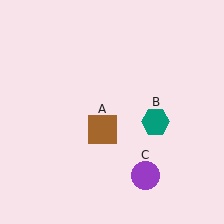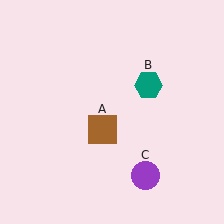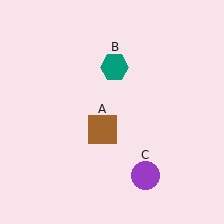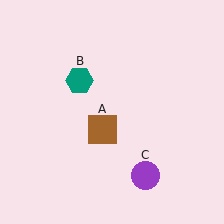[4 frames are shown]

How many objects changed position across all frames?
1 object changed position: teal hexagon (object B).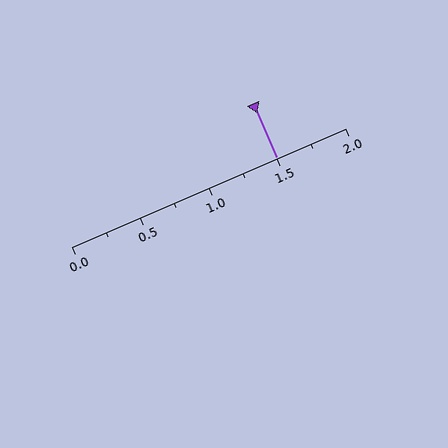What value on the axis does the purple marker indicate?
The marker indicates approximately 1.5.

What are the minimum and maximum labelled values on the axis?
The axis runs from 0.0 to 2.0.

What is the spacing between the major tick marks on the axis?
The major ticks are spaced 0.5 apart.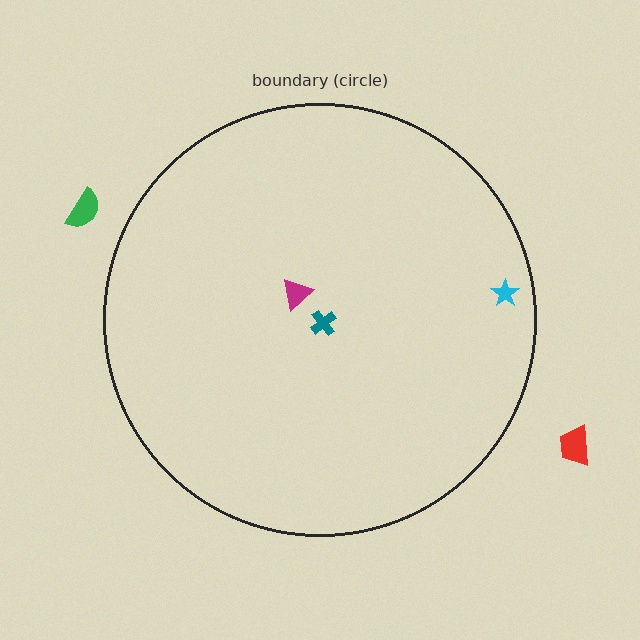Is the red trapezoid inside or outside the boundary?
Outside.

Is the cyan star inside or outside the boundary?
Inside.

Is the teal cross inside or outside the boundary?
Inside.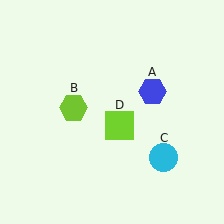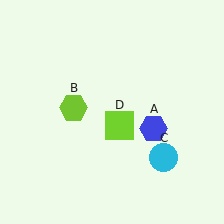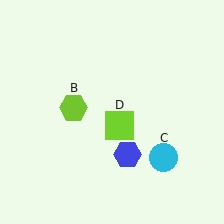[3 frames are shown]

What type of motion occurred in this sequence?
The blue hexagon (object A) rotated clockwise around the center of the scene.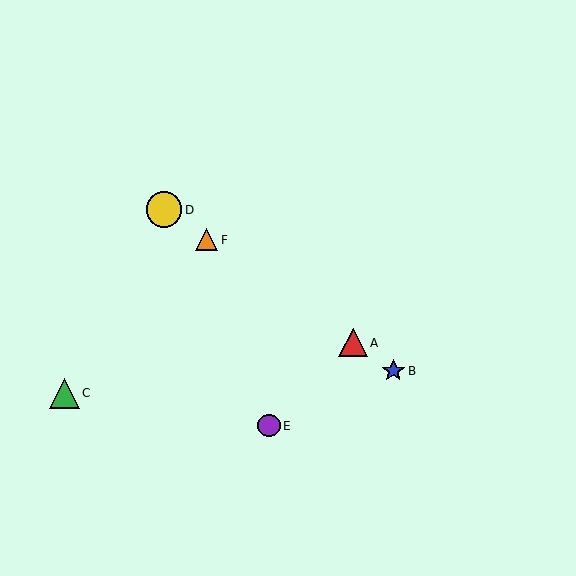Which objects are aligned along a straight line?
Objects A, B, D, F are aligned along a straight line.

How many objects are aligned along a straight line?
4 objects (A, B, D, F) are aligned along a straight line.